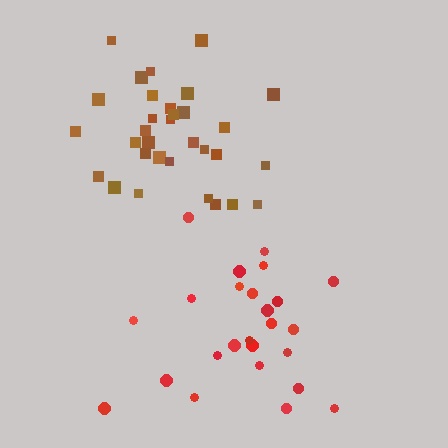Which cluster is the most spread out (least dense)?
Red.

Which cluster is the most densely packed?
Brown.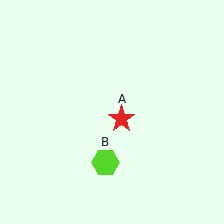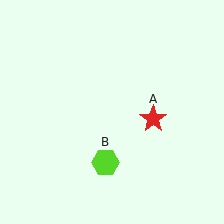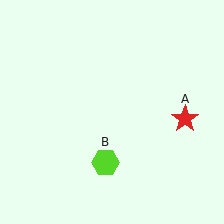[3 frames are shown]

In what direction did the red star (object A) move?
The red star (object A) moved right.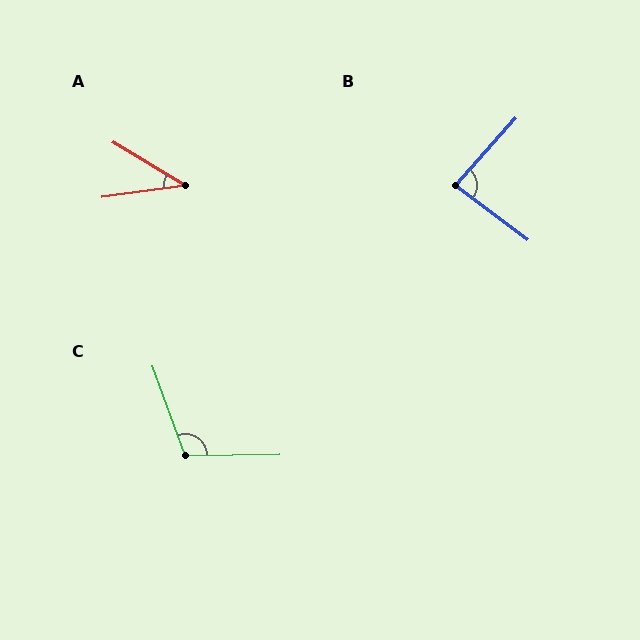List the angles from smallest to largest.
A (38°), B (85°), C (109°).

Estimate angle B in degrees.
Approximately 85 degrees.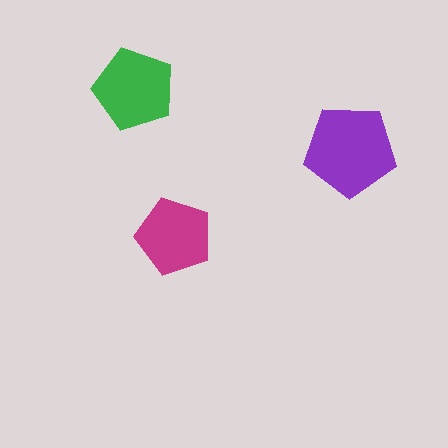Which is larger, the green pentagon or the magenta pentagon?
The green one.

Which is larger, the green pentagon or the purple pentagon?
The purple one.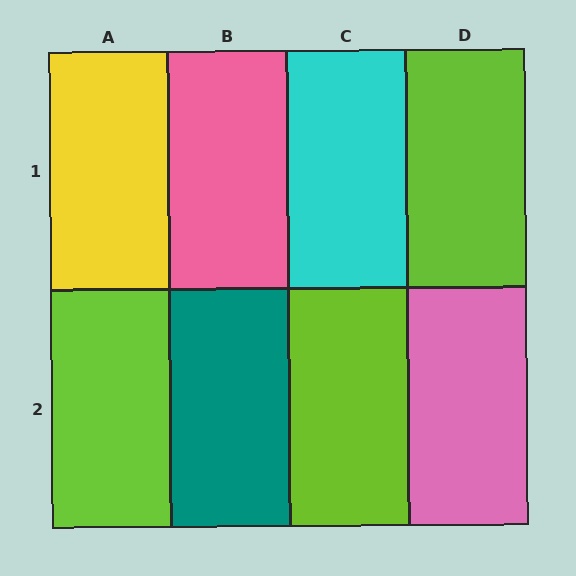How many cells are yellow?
1 cell is yellow.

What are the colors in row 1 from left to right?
Yellow, pink, cyan, lime.